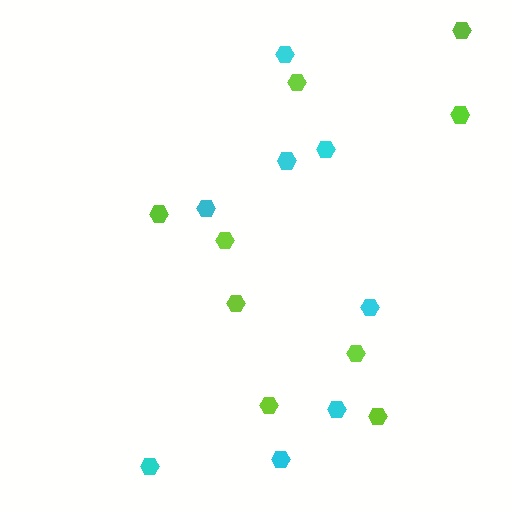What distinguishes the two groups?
There are 2 groups: one group of cyan hexagons (8) and one group of lime hexagons (9).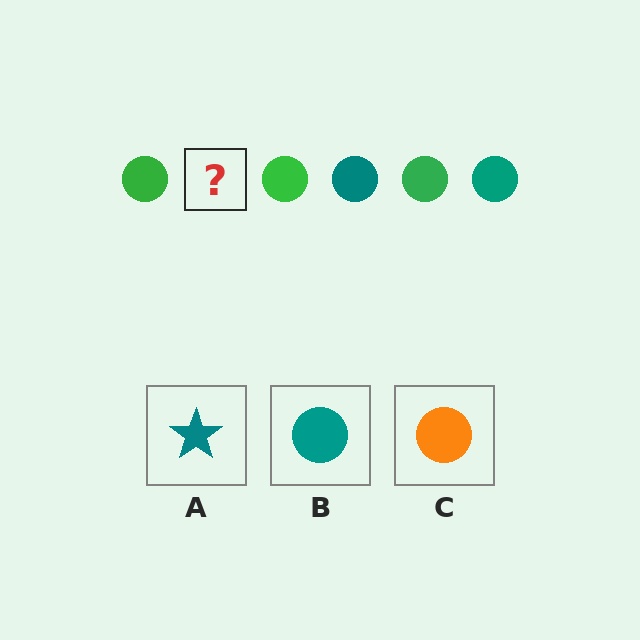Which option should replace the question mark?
Option B.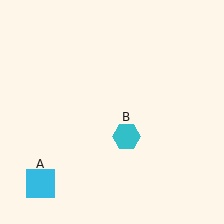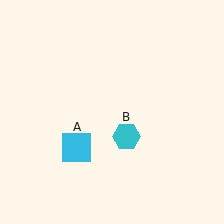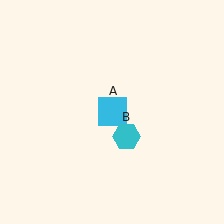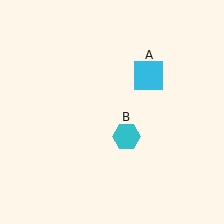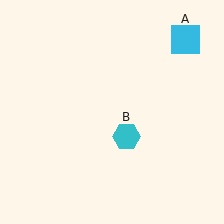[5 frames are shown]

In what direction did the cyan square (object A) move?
The cyan square (object A) moved up and to the right.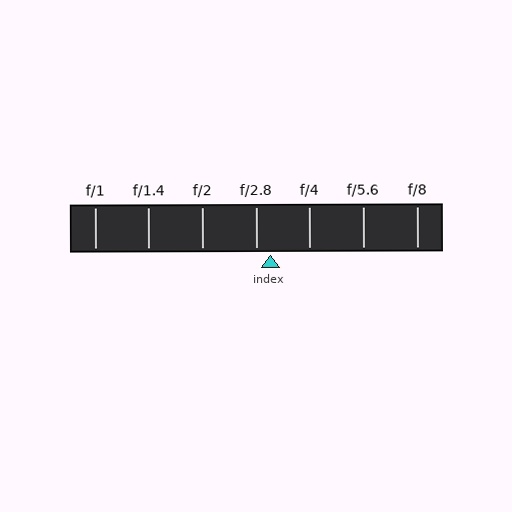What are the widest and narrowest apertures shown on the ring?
The widest aperture shown is f/1 and the narrowest is f/8.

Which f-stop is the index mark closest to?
The index mark is closest to f/2.8.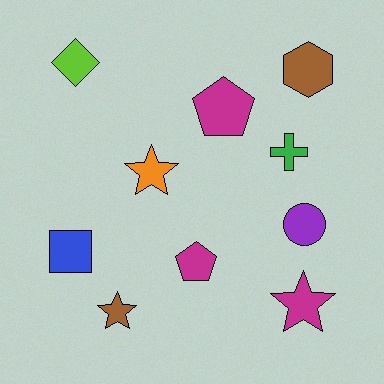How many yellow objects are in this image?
There are no yellow objects.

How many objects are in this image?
There are 10 objects.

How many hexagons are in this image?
There is 1 hexagon.